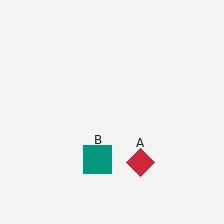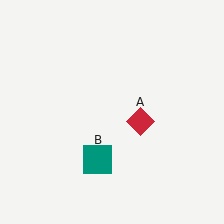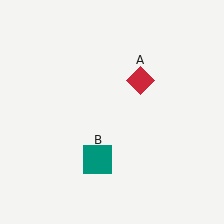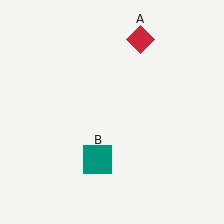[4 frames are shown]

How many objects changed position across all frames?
1 object changed position: red diamond (object A).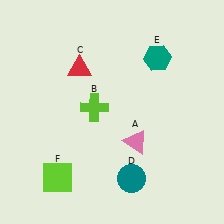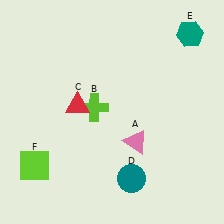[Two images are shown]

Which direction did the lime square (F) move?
The lime square (F) moved left.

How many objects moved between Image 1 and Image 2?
3 objects moved between the two images.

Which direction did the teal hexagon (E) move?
The teal hexagon (E) moved right.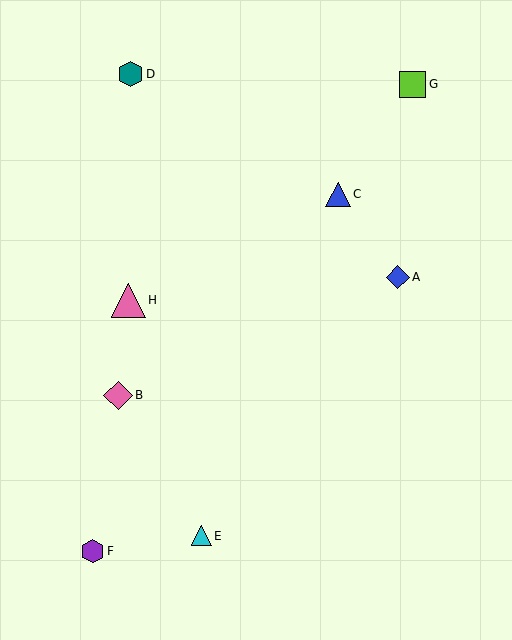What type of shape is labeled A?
Shape A is a blue diamond.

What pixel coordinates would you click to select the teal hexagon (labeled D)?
Click at (131, 74) to select the teal hexagon D.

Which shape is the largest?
The pink triangle (labeled H) is the largest.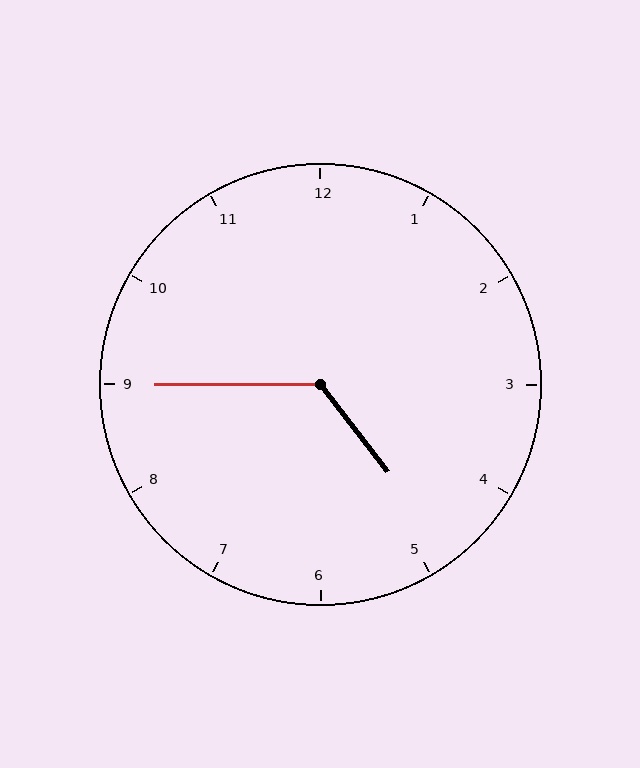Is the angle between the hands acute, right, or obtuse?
It is obtuse.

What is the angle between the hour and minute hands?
Approximately 128 degrees.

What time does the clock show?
4:45.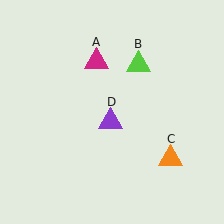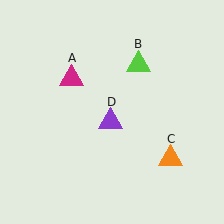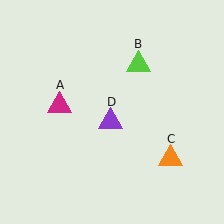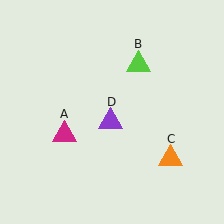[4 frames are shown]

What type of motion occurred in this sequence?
The magenta triangle (object A) rotated counterclockwise around the center of the scene.